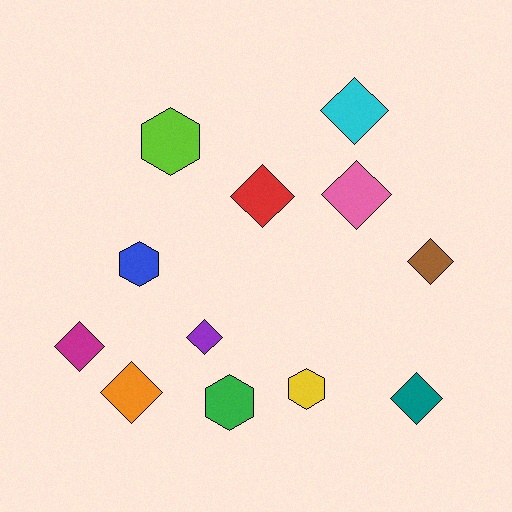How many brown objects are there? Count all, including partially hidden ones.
There is 1 brown object.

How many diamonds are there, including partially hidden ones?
There are 8 diamonds.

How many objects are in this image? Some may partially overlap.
There are 12 objects.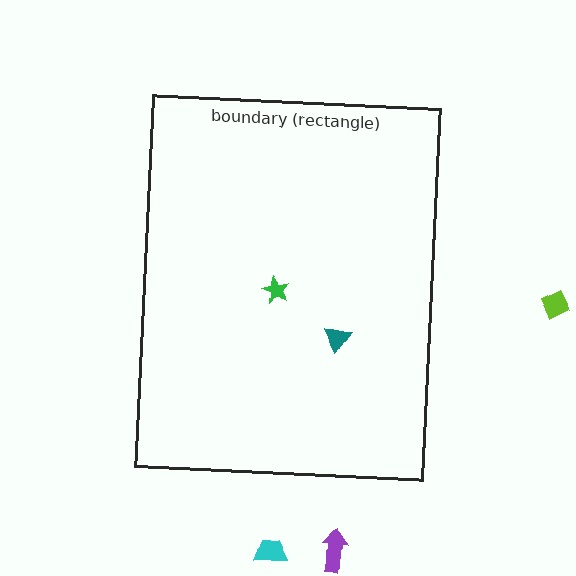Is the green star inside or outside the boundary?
Inside.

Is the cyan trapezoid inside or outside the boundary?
Outside.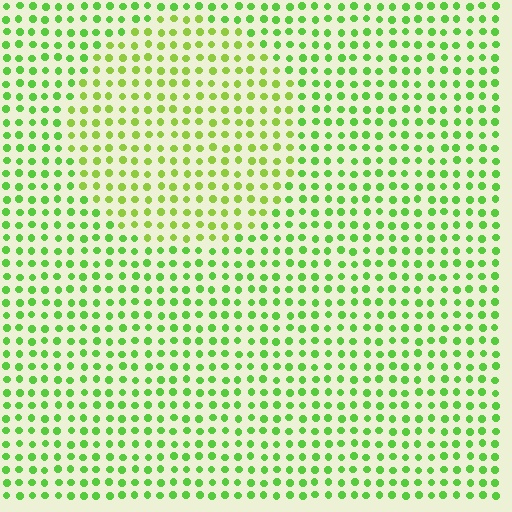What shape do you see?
I see a circle.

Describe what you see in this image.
The image is filled with small lime elements in a uniform arrangement. A circle-shaped region is visible where the elements are tinted to a slightly different hue, forming a subtle color boundary.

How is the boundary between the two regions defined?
The boundary is defined purely by a slight shift in hue (about 24 degrees). Spacing, size, and orientation are identical on both sides.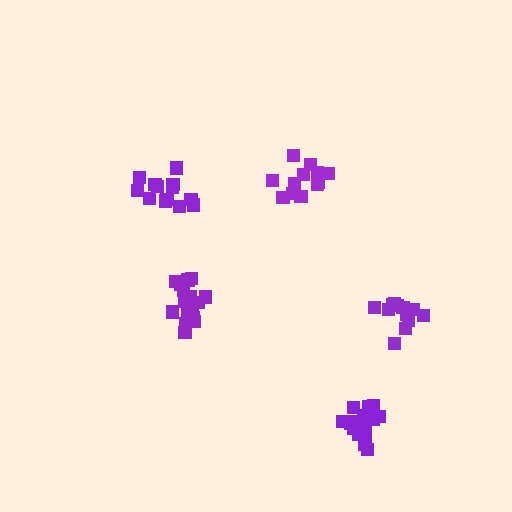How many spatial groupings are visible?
There are 5 spatial groupings.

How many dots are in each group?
Group 1: 12 dots, Group 2: 13 dots, Group 3: 17 dots, Group 4: 13 dots, Group 5: 17 dots (72 total).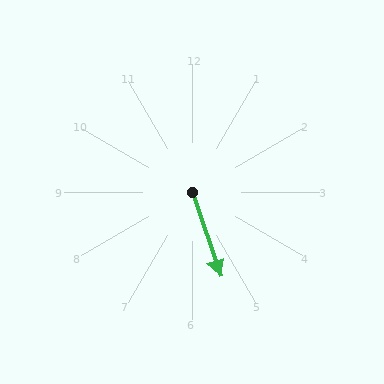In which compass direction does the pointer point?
South.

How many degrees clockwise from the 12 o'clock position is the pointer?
Approximately 162 degrees.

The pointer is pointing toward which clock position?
Roughly 5 o'clock.